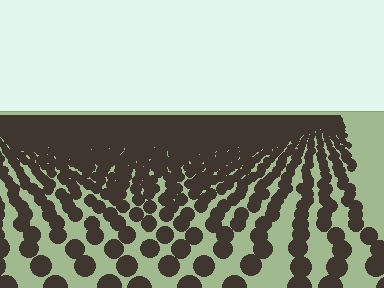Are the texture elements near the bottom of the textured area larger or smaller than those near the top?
Larger. Near the bottom, elements are closer to the viewer and appear at a bigger on-screen size.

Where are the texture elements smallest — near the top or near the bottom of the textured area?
Near the top.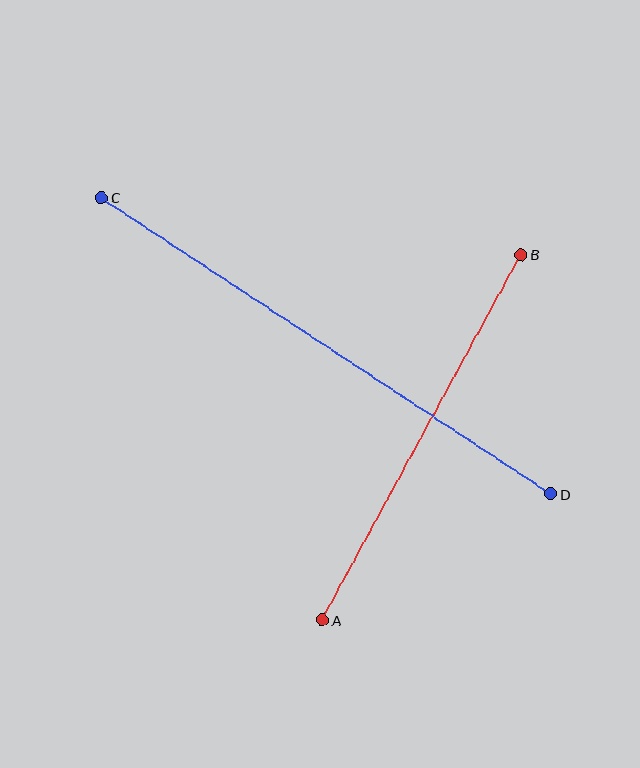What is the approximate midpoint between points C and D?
The midpoint is at approximately (326, 346) pixels.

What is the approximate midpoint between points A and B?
The midpoint is at approximately (422, 437) pixels.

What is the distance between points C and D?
The distance is approximately 538 pixels.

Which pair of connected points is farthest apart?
Points C and D are farthest apart.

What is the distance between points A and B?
The distance is approximately 416 pixels.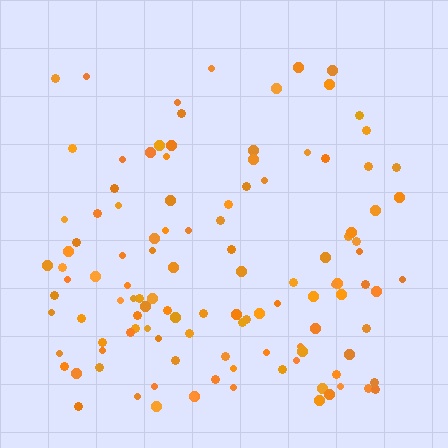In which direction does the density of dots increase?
From top to bottom, with the bottom side densest.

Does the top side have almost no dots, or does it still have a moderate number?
Still a moderate number, just noticeably fewer than the bottom.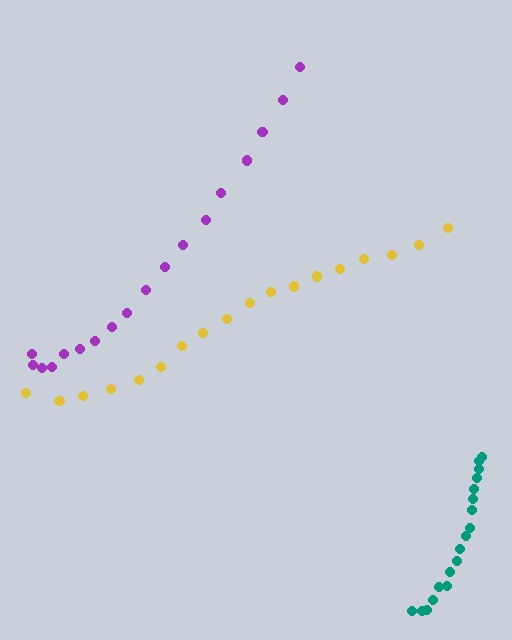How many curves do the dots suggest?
There are 3 distinct paths.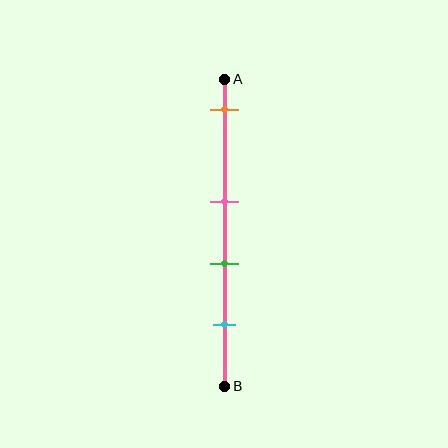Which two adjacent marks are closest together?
The pink and green marks are the closest adjacent pair.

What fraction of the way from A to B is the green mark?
The green mark is approximately 60% (0.6) of the way from A to B.